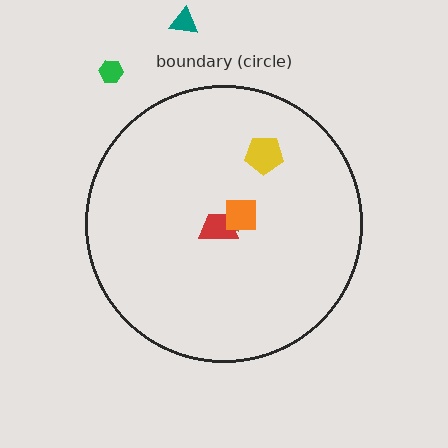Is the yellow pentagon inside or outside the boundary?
Inside.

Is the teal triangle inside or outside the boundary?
Outside.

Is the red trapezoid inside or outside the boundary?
Inside.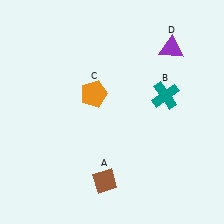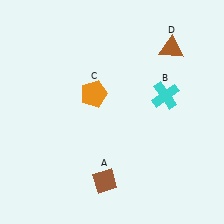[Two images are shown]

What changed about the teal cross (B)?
In Image 1, B is teal. In Image 2, it changed to cyan.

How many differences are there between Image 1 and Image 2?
There are 2 differences between the two images.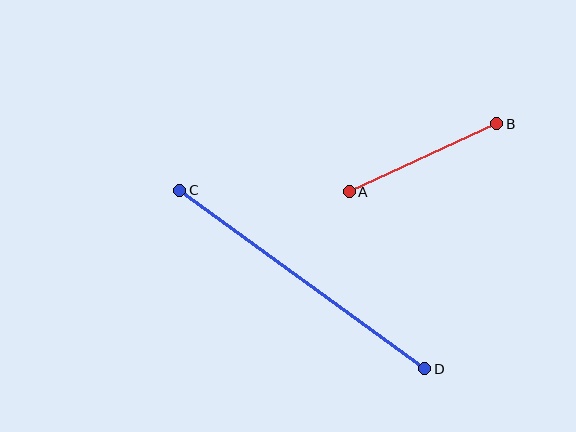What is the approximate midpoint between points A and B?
The midpoint is at approximately (423, 158) pixels.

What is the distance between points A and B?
The distance is approximately 162 pixels.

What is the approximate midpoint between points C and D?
The midpoint is at approximately (302, 280) pixels.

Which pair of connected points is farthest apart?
Points C and D are farthest apart.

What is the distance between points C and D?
The distance is approximately 304 pixels.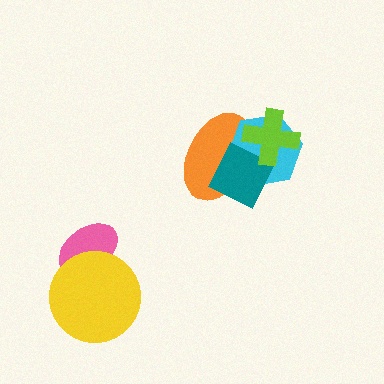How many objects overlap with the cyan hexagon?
3 objects overlap with the cyan hexagon.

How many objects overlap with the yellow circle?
1 object overlaps with the yellow circle.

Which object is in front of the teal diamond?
The lime cross is in front of the teal diamond.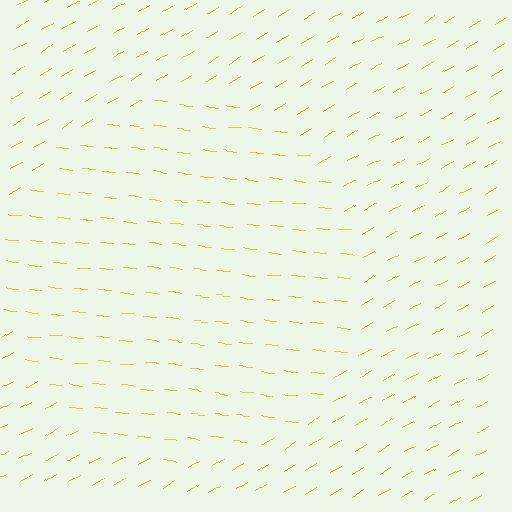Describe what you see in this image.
The image is filled with small yellow line segments. A circle region in the image has lines oriented differently from the surrounding lines, creating a visible texture boundary.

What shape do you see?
I see a circle.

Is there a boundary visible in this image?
Yes, there is a texture boundary formed by a change in line orientation.